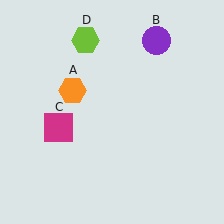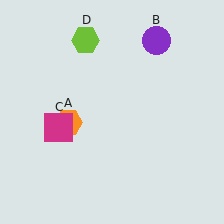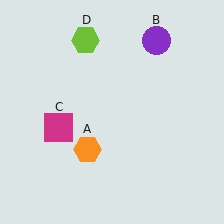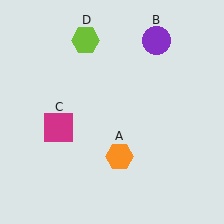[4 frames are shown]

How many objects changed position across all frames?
1 object changed position: orange hexagon (object A).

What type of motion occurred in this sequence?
The orange hexagon (object A) rotated counterclockwise around the center of the scene.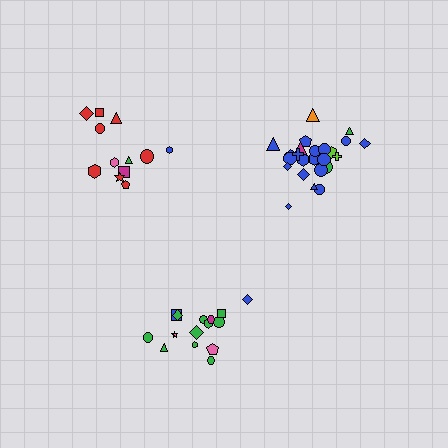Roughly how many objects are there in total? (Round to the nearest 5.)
Roughly 50 objects in total.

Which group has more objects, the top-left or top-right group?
The top-right group.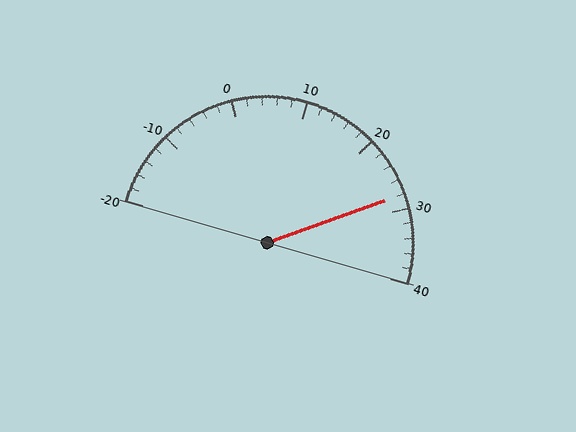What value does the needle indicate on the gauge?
The needle indicates approximately 28.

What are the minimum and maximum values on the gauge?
The gauge ranges from -20 to 40.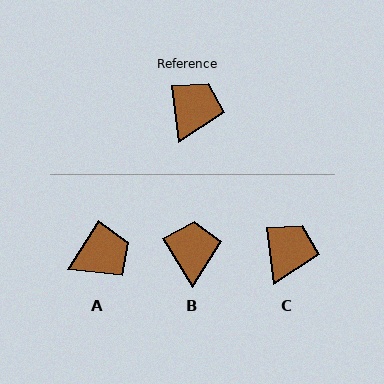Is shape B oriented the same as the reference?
No, it is off by about 24 degrees.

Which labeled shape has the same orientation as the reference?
C.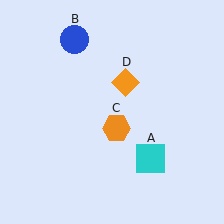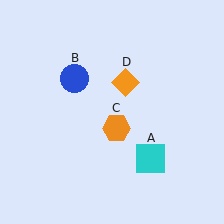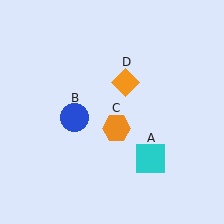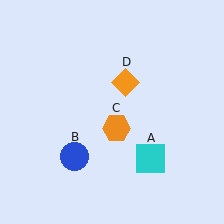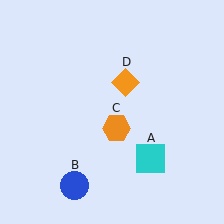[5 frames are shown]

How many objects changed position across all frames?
1 object changed position: blue circle (object B).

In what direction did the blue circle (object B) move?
The blue circle (object B) moved down.